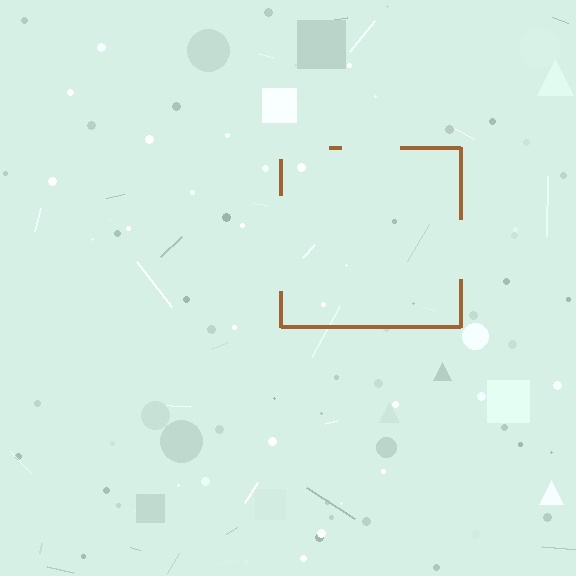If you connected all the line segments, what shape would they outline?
They would outline a square.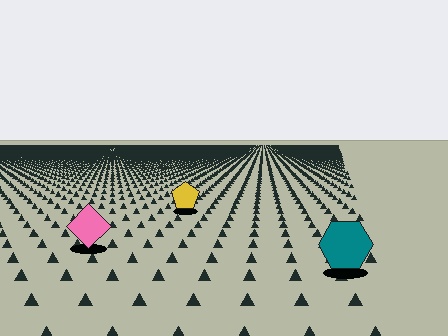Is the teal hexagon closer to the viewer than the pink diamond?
Yes. The teal hexagon is closer — you can tell from the texture gradient: the ground texture is coarser near it.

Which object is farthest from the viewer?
The yellow pentagon is farthest from the viewer. It appears smaller and the ground texture around it is denser.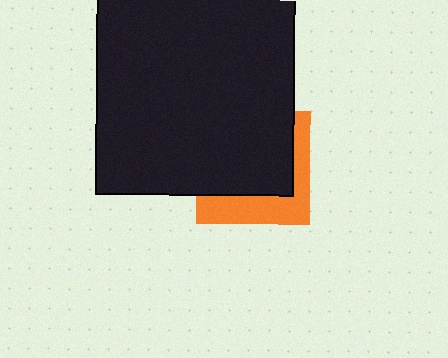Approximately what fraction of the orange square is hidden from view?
Roughly 65% of the orange square is hidden behind the black square.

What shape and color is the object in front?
The object in front is a black square.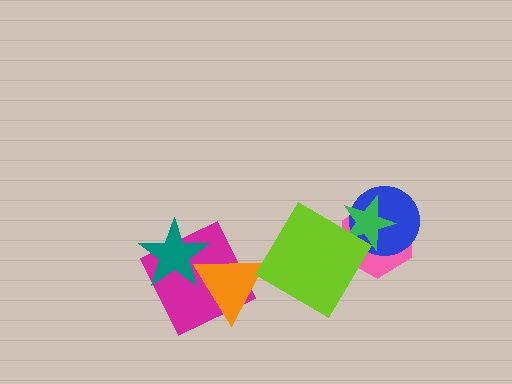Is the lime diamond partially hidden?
No, no other shape covers it.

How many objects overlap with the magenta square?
2 objects overlap with the magenta square.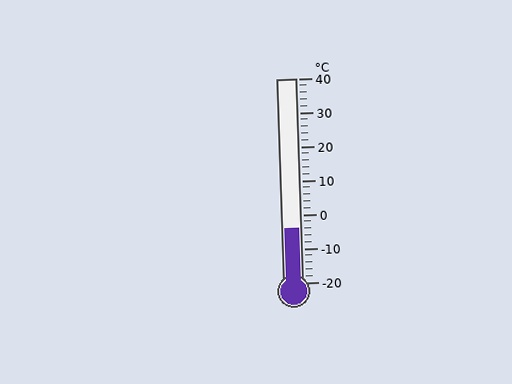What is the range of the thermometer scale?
The thermometer scale ranges from -20°C to 40°C.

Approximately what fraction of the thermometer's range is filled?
The thermometer is filled to approximately 25% of its range.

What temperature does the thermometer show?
The thermometer shows approximately -4°C.